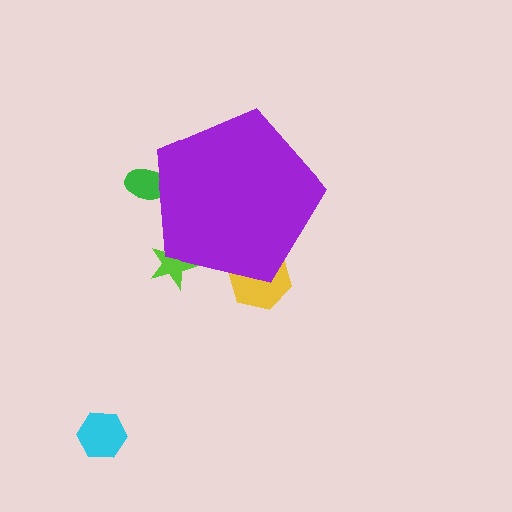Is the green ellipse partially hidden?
Yes, the green ellipse is partially hidden behind the purple pentagon.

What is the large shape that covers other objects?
A purple pentagon.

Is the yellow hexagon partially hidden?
Yes, the yellow hexagon is partially hidden behind the purple pentagon.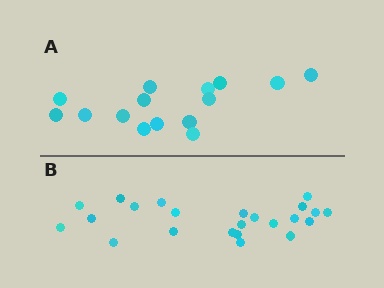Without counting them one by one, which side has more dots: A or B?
Region B (the bottom region) has more dots.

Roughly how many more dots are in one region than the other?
Region B has roughly 8 or so more dots than region A.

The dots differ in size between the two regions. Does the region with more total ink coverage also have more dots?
No. Region A has more total ink coverage because its dots are larger, but region B actually contains more individual dots. Total area can be misleading — the number of items is what matters here.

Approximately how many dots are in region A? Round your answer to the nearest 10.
About 20 dots. (The exact count is 15, which rounds to 20.)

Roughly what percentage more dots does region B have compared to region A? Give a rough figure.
About 55% more.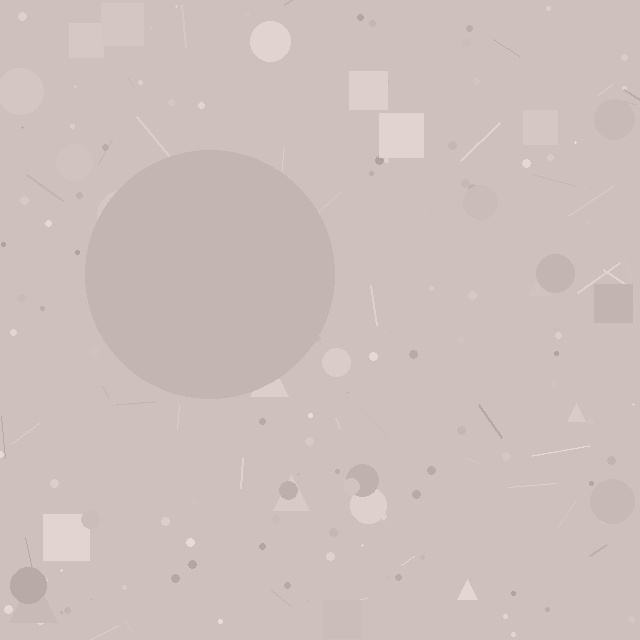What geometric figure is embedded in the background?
A circle is embedded in the background.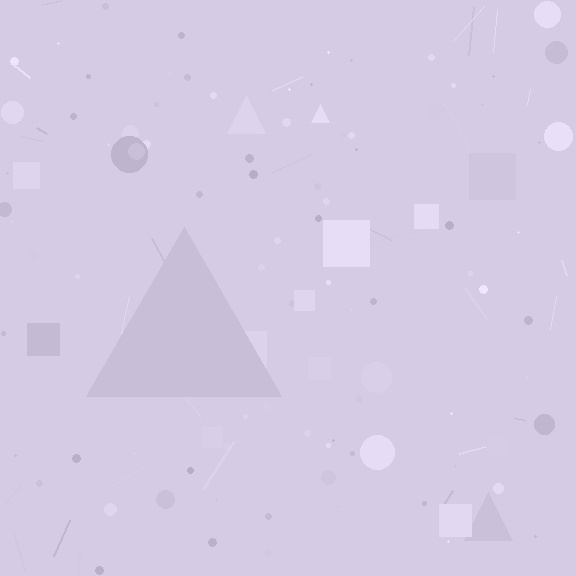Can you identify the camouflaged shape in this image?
The camouflaged shape is a triangle.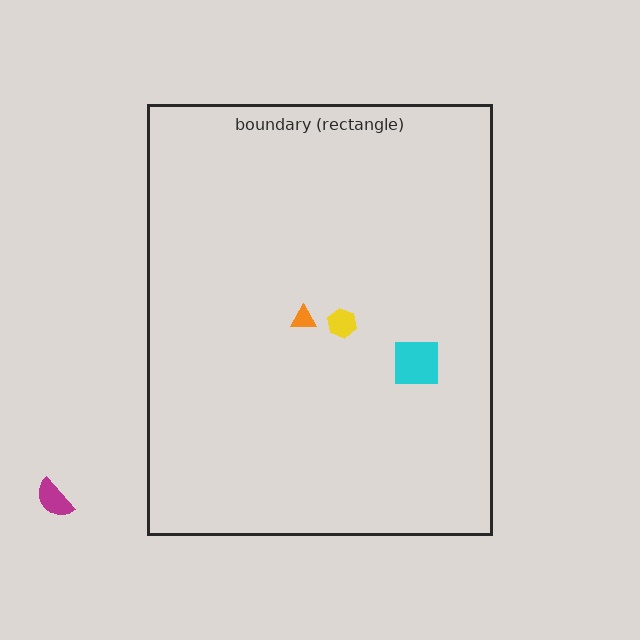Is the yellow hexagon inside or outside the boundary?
Inside.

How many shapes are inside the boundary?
3 inside, 1 outside.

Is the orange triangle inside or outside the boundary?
Inside.